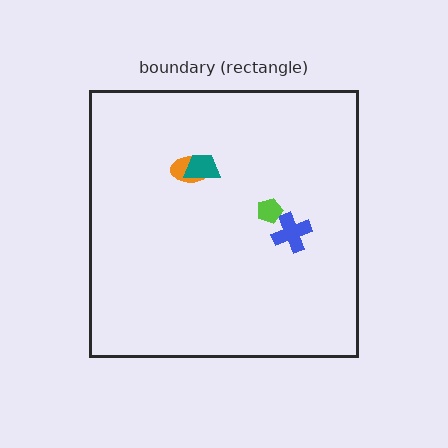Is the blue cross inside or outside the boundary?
Inside.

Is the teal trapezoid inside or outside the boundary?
Inside.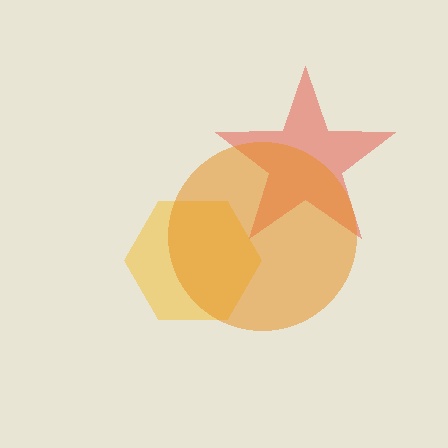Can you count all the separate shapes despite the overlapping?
Yes, there are 3 separate shapes.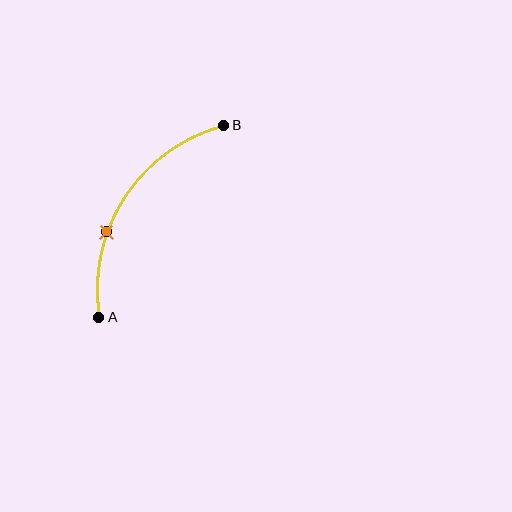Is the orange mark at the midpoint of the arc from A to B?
No. The orange mark lies on the arc but is closer to endpoint A. The arc midpoint would be at the point on the curve equidistant along the arc from both A and B.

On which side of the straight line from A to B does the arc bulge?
The arc bulges to the left of the straight line connecting A and B.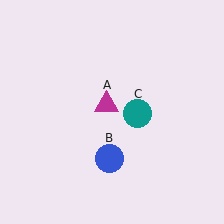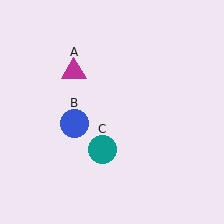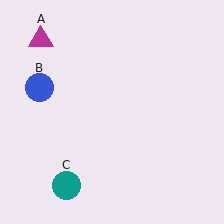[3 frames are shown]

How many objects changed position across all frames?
3 objects changed position: magenta triangle (object A), blue circle (object B), teal circle (object C).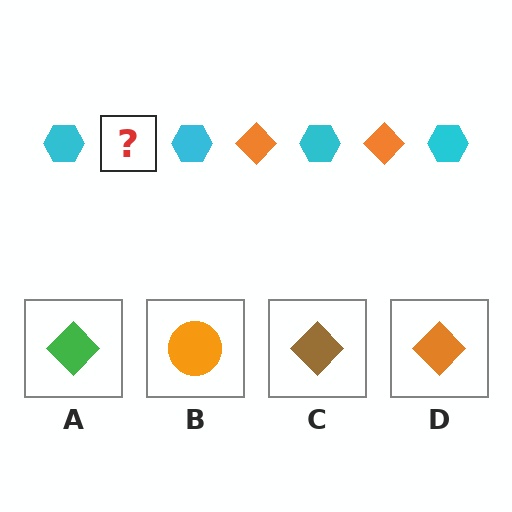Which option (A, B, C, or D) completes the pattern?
D.